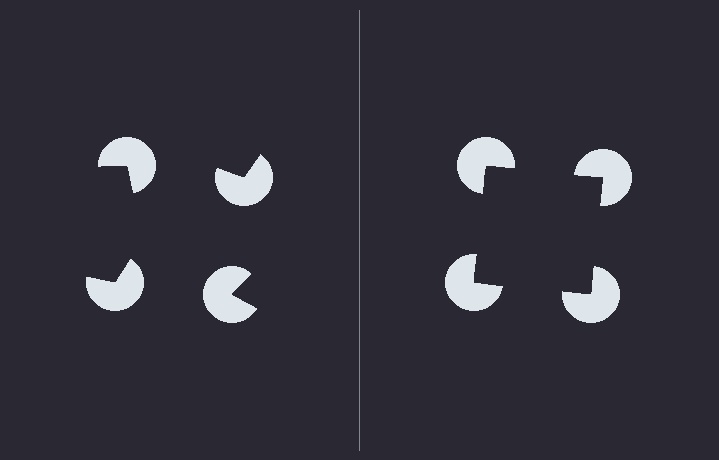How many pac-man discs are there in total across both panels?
8 — 4 on each side.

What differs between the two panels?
The pac-man discs are positioned identically on both sides; only the wedge orientations differ. On the right they align to a square; on the left they are misaligned.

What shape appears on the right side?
An illusory square.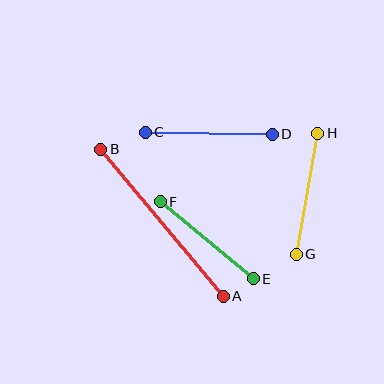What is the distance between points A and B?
The distance is approximately 191 pixels.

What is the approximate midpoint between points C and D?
The midpoint is at approximately (209, 133) pixels.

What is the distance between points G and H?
The distance is approximately 123 pixels.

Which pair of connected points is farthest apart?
Points A and B are farthest apart.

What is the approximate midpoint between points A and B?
The midpoint is at approximately (162, 223) pixels.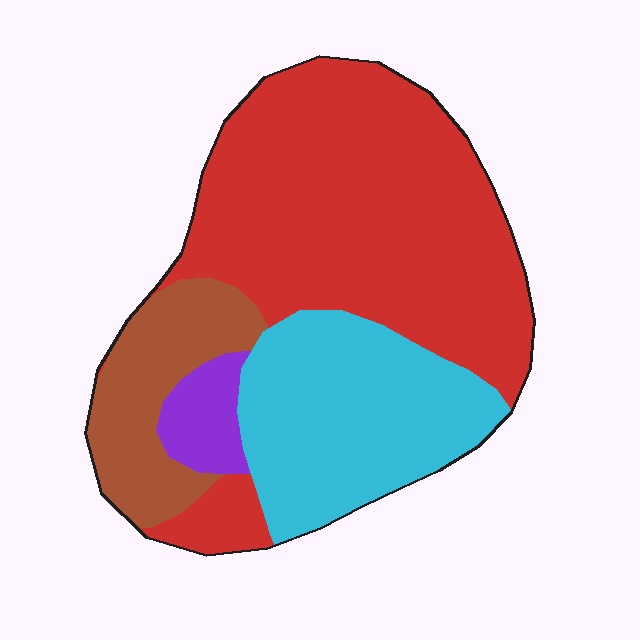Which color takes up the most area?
Red, at roughly 55%.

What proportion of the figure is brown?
Brown takes up less than a quarter of the figure.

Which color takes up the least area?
Purple, at roughly 5%.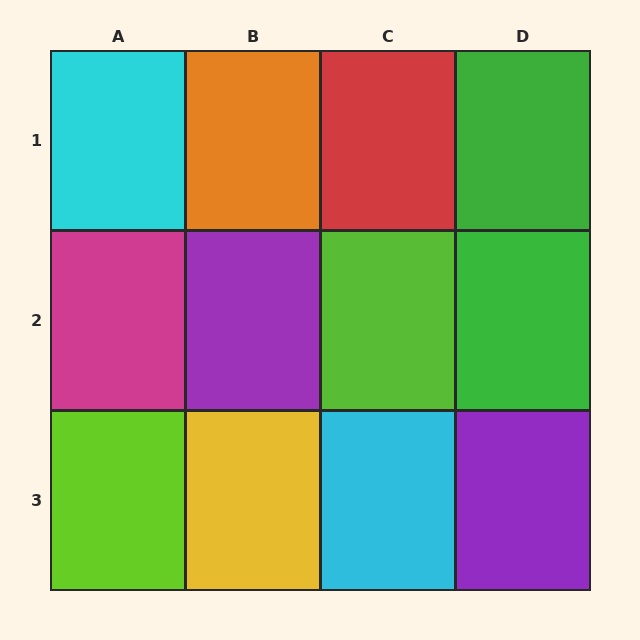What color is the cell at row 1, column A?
Cyan.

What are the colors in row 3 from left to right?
Lime, yellow, cyan, purple.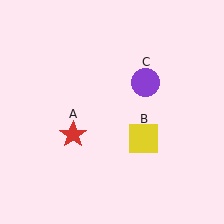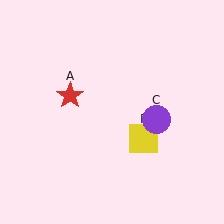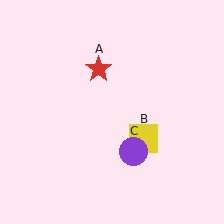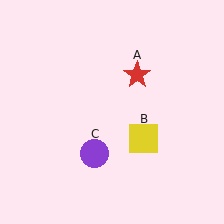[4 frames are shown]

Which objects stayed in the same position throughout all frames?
Yellow square (object B) remained stationary.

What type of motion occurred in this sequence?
The red star (object A), purple circle (object C) rotated clockwise around the center of the scene.